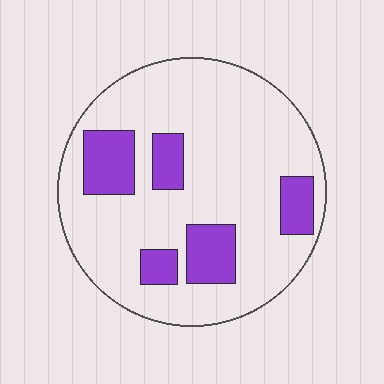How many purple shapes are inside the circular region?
5.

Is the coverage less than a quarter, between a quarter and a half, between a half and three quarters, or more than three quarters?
Less than a quarter.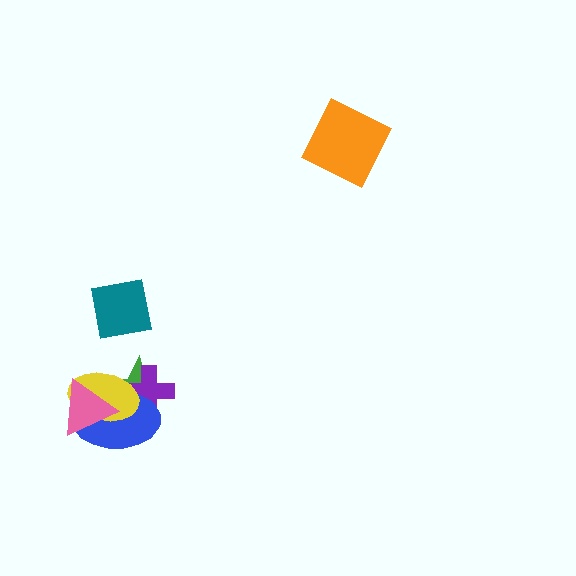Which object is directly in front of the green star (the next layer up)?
The purple cross is directly in front of the green star.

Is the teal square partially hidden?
No, no other shape covers it.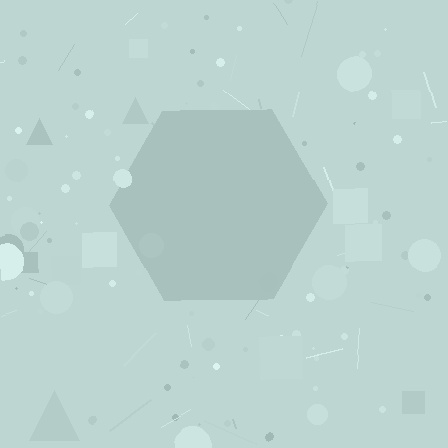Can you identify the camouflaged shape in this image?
The camouflaged shape is a hexagon.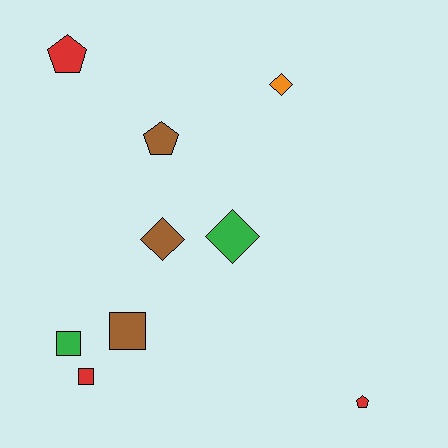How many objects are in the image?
There are 9 objects.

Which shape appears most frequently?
Diamond, with 3 objects.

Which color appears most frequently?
Brown, with 3 objects.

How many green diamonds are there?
There is 1 green diamond.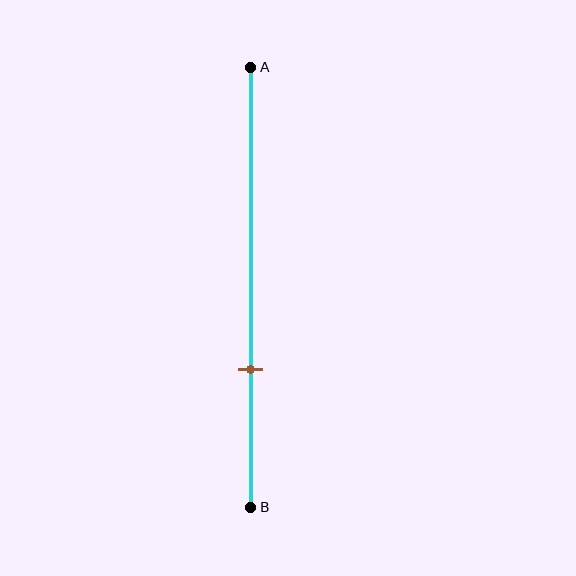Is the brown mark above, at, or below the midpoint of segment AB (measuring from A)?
The brown mark is below the midpoint of segment AB.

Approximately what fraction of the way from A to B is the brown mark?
The brown mark is approximately 70% of the way from A to B.